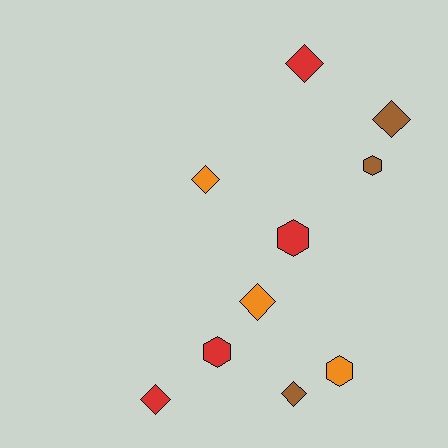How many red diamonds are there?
There are 2 red diamonds.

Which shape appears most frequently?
Diamond, with 6 objects.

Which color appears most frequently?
Red, with 4 objects.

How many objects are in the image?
There are 10 objects.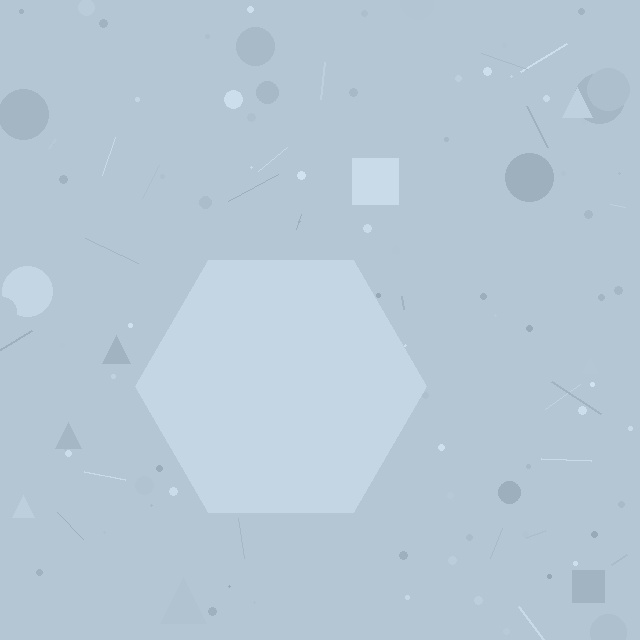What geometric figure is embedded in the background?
A hexagon is embedded in the background.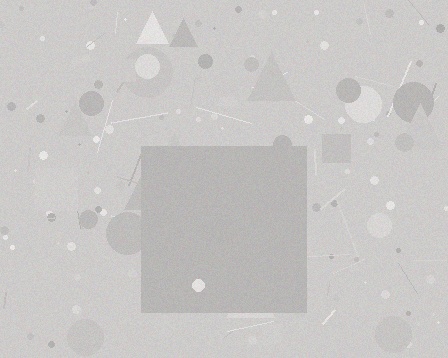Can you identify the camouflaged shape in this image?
The camouflaged shape is a square.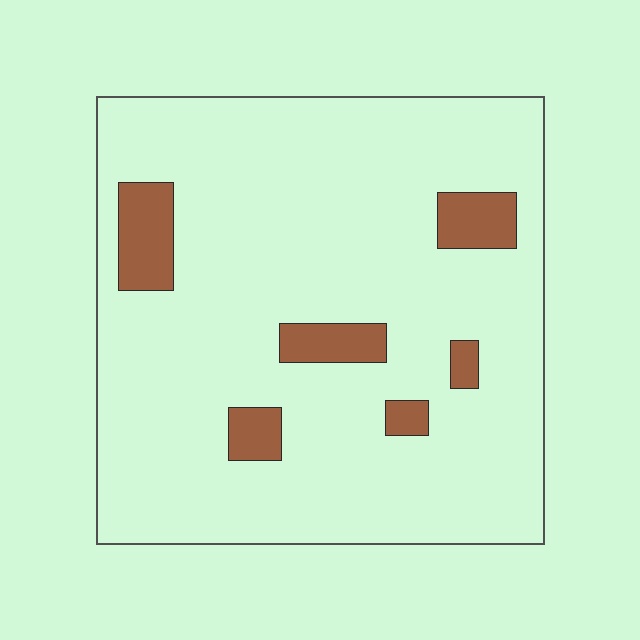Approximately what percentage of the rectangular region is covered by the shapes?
Approximately 10%.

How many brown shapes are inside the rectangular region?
6.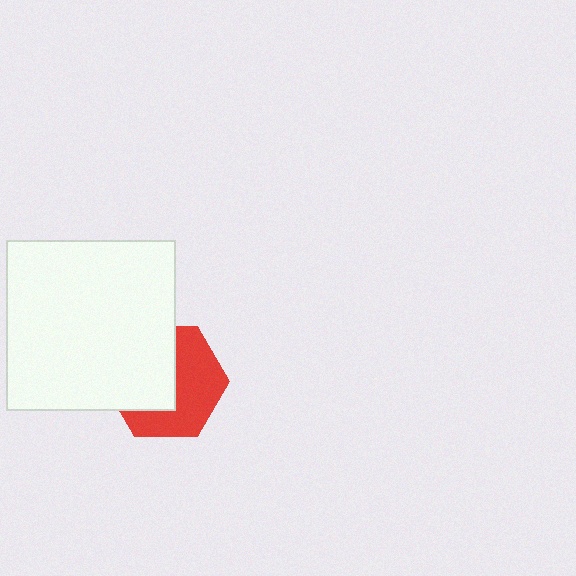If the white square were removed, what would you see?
You would see the complete red hexagon.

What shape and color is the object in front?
The object in front is a white square.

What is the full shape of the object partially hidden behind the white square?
The partially hidden object is a red hexagon.